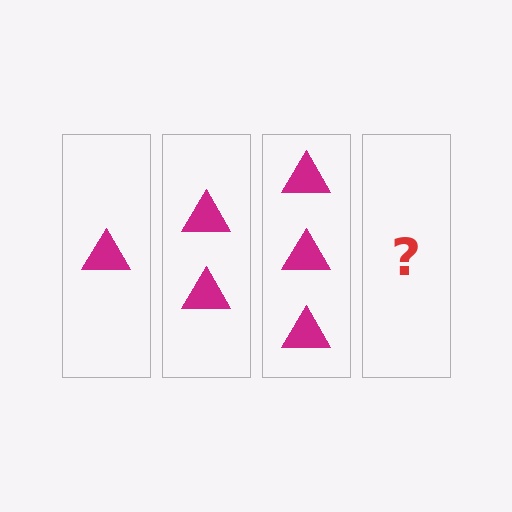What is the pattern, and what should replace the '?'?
The pattern is that each step adds one more triangle. The '?' should be 4 triangles.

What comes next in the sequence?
The next element should be 4 triangles.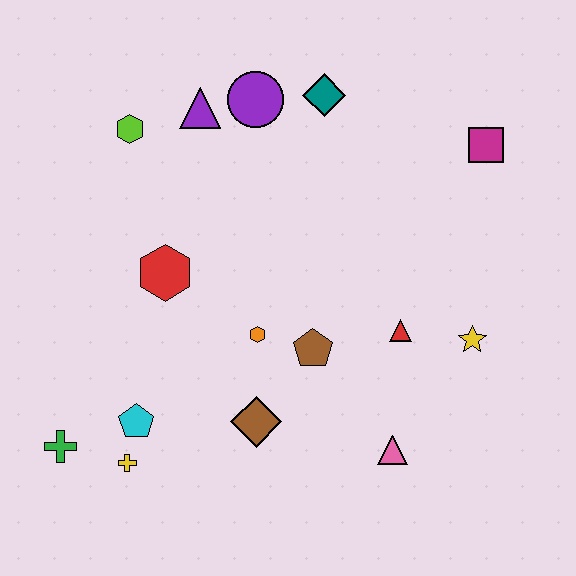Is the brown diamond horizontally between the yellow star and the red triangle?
No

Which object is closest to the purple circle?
The purple triangle is closest to the purple circle.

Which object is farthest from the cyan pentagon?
The magenta square is farthest from the cyan pentagon.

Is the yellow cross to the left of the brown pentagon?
Yes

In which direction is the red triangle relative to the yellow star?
The red triangle is to the left of the yellow star.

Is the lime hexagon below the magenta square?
No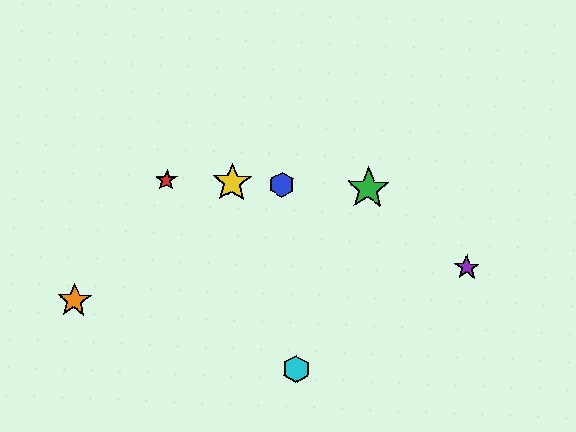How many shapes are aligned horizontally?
4 shapes (the red star, the blue hexagon, the green star, the yellow star) are aligned horizontally.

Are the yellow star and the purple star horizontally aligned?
No, the yellow star is at y≈183 and the purple star is at y≈267.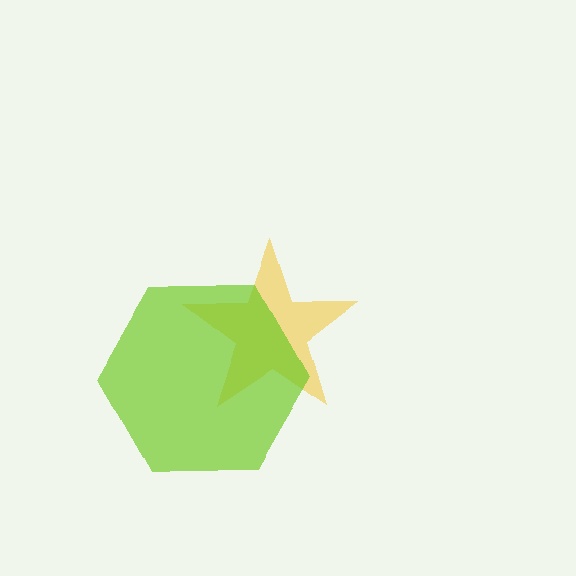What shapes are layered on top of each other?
The layered shapes are: a yellow star, a lime hexagon.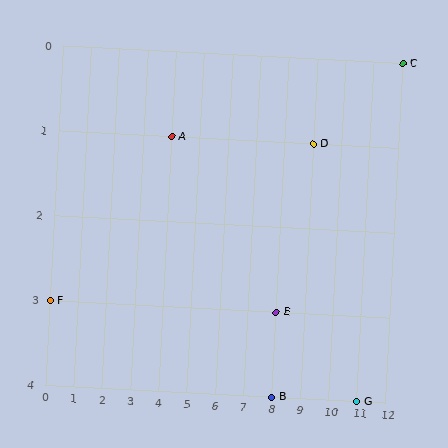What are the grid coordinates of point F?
Point F is at grid coordinates (0, 3).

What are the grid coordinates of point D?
Point D is at grid coordinates (9, 1).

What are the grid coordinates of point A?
Point A is at grid coordinates (4, 1).